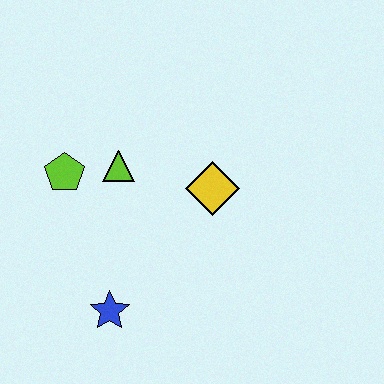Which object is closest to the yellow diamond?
The lime triangle is closest to the yellow diamond.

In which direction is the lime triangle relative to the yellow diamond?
The lime triangle is to the left of the yellow diamond.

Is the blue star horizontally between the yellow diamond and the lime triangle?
No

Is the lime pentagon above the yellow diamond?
Yes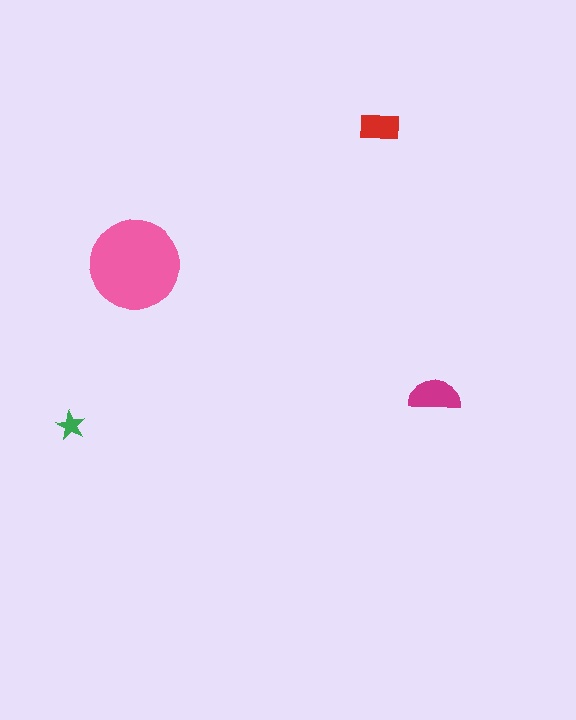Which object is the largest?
The pink circle.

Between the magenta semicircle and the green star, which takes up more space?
The magenta semicircle.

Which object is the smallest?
The green star.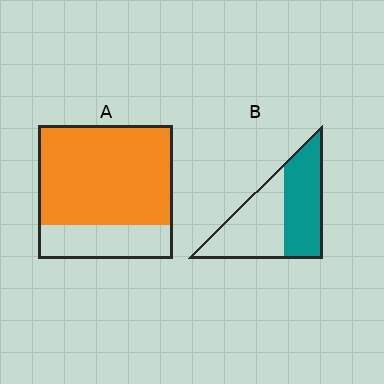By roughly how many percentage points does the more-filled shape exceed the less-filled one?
By roughly 25 percentage points (A over B).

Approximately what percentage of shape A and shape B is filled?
A is approximately 75% and B is approximately 50%.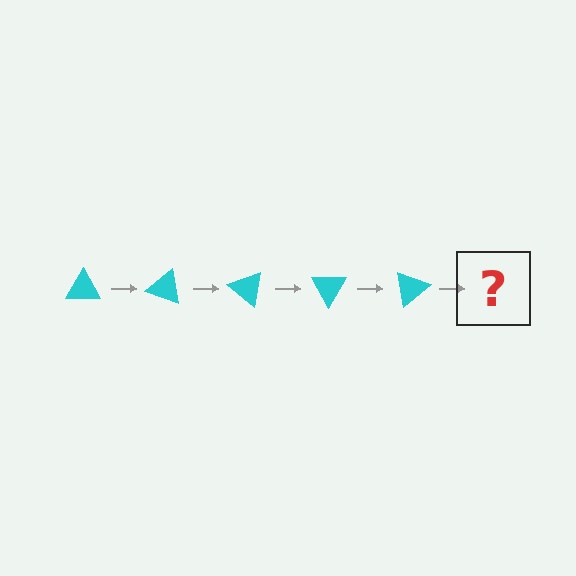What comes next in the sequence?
The next element should be a cyan triangle rotated 100 degrees.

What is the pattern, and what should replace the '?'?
The pattern is that the triangle rotates 20 degrees each step. The '?' should be a cyan triangle rotated 100 degrees.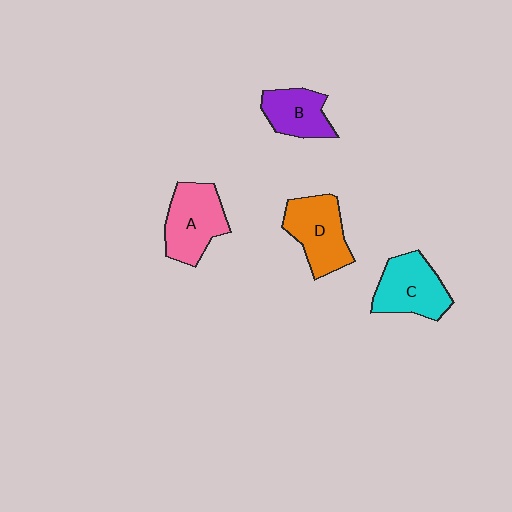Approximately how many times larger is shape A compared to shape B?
Approximately 1.4 times.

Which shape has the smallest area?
Shape B (purple).